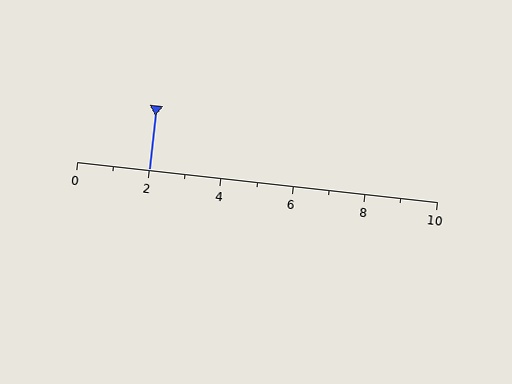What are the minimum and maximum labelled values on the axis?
The axis runs from 0 to 10.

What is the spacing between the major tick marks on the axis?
The major ticks are spaced 2 apart.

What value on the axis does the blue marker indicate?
The marker indicates approximately 2.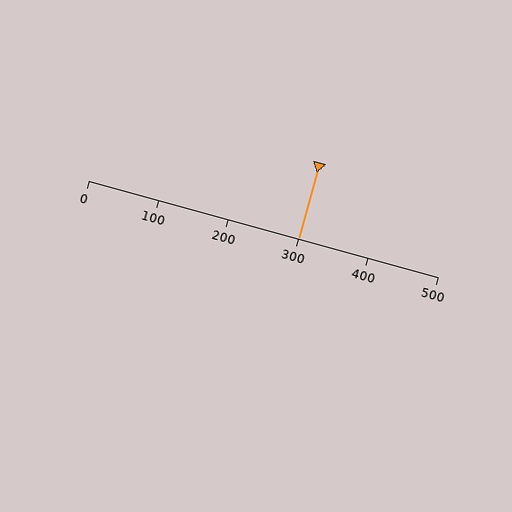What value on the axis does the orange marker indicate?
The marker indicates approximately 300.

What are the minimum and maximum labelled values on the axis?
The axis runs from 0 to 500.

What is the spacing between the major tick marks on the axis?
The major ticks are spaced 100 apart.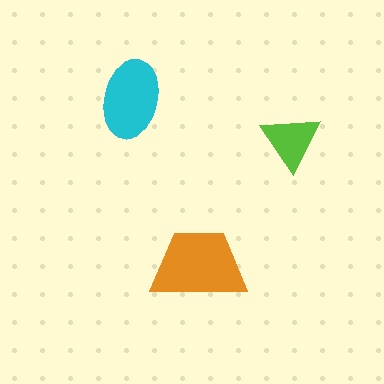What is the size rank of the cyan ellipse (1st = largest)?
2nd.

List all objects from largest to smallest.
The orange trapezoid, the cyan ellipse, the lime triangle.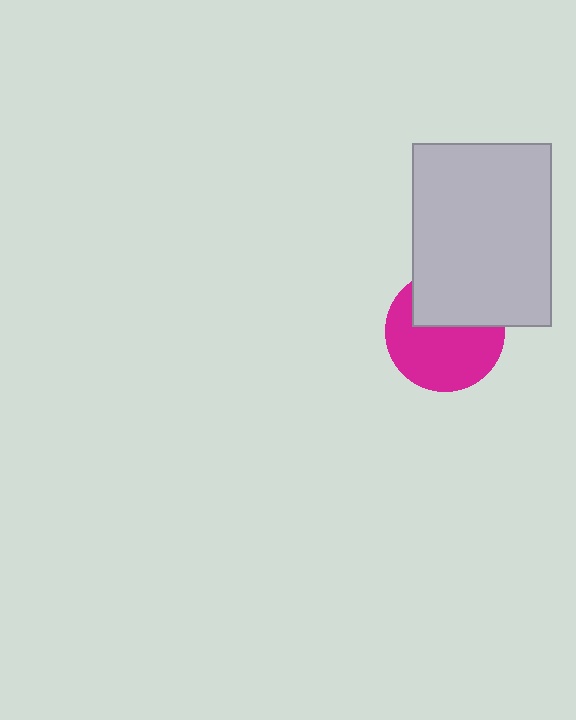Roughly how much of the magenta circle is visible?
About half of it is visible (roughly 61%).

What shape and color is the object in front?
The object in front is a light gray rectangle.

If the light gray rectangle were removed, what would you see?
You would see the complete magenta circle.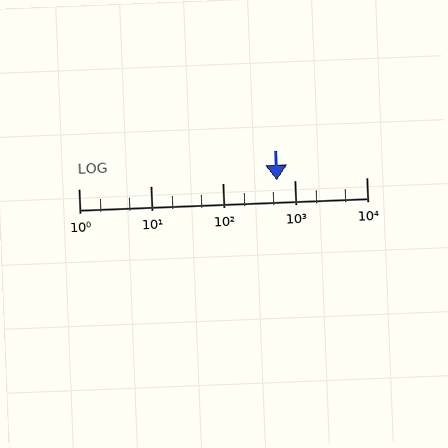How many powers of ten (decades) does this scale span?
The scale spans 4 decades, from 1 to 10000.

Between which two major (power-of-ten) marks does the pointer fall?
The pointer is between 100 and 1000.